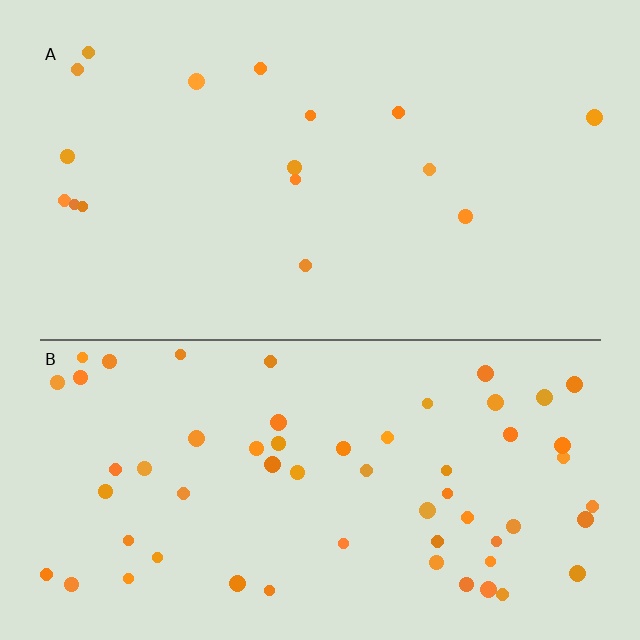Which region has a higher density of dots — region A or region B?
B (the bottom).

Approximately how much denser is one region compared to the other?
Approximately 3.6× — region B over region A.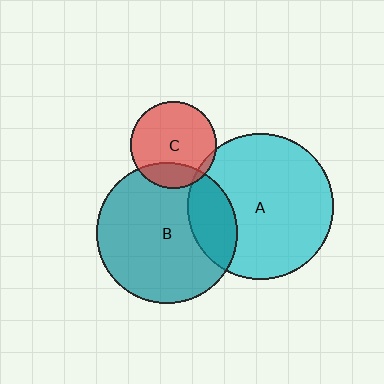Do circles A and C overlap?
Yes.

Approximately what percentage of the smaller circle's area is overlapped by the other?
Approximately 5%.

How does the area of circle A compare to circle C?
Approximately 2.9 times.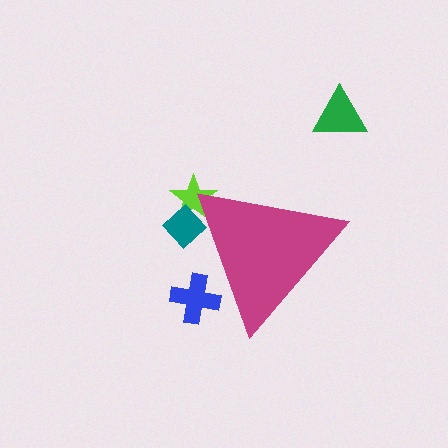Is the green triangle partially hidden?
No, the green triangle is fully visible.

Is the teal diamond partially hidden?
Yes, the teal diamond is partially hidden behind the magenta triangle.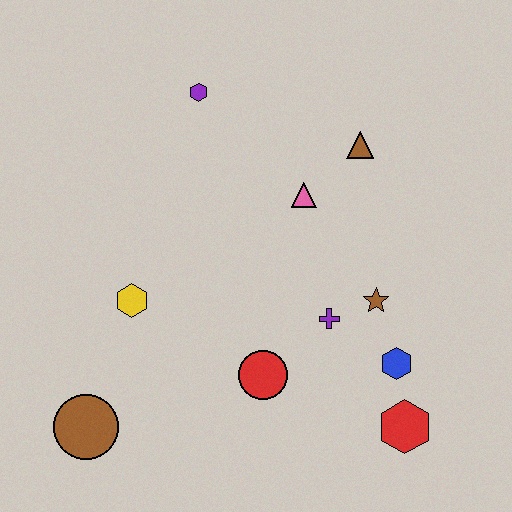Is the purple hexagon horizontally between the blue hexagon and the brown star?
No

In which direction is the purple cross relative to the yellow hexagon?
The purple cross is to the right of the yellow hexagon.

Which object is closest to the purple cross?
The brown star is closest to the purple cross.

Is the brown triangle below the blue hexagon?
No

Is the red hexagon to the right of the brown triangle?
Yes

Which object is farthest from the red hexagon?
The purple hexagon is farthest from the red hexagon.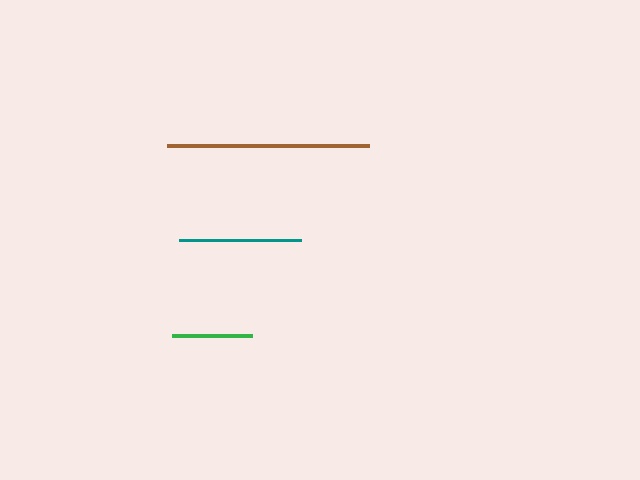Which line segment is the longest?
The brown line is the longest at approximately 202 pixels.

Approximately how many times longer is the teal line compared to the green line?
The teal line is approximately 1.5 times the length of the green line.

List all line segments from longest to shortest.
From longest to shortest: brown, teal, green.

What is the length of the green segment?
The green segment is approximately 81 pixels long.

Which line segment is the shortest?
The green line is the shortest at approximately 81 pixels.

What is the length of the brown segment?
The brown segment is approximately 202 pixels long.